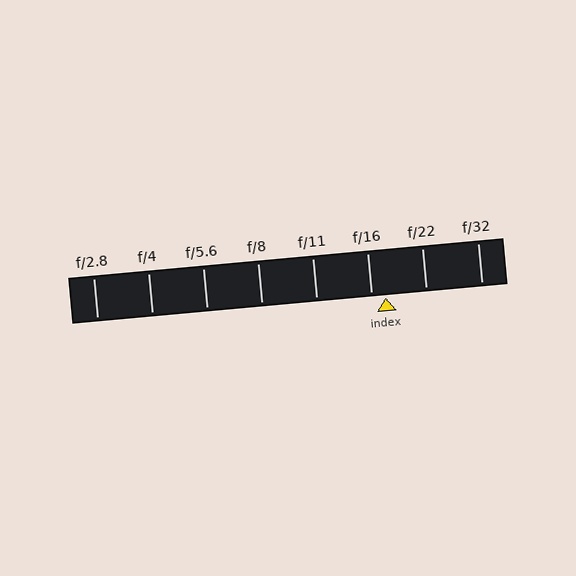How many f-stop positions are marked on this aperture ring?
There are 8 f-stop positions marked.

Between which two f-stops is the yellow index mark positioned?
The index mark is between f/16 and f/22.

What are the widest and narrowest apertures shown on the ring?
The widest aperture shown is f/2.8 and the narrowest is f/32.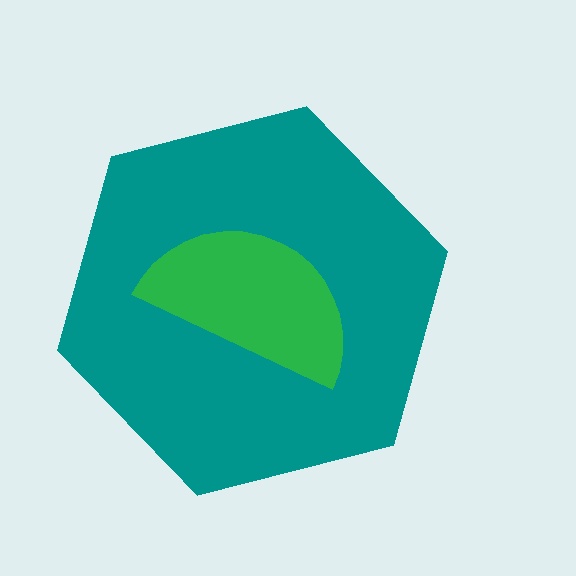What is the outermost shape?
The teal hexagon.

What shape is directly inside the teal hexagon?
The green semicircle.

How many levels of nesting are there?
2.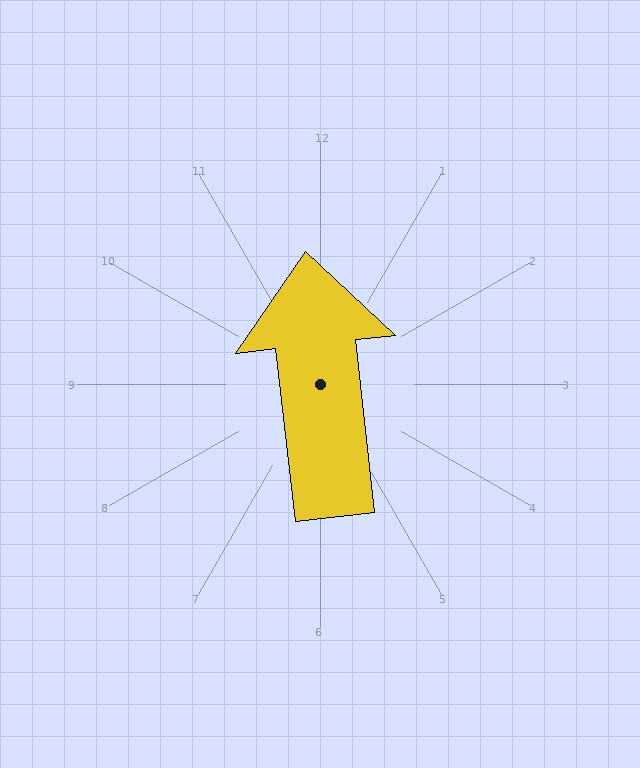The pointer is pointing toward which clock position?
Roughly 12 o'clock.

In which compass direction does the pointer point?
North.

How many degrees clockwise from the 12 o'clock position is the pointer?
Approximately 354 degrees.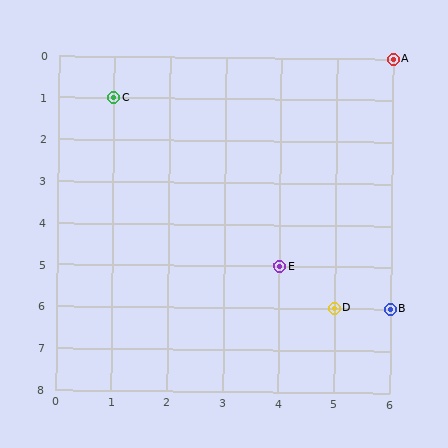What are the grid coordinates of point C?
Point C is at grid coordinates (1, 1).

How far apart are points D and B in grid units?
Points D and B are 1 column apart.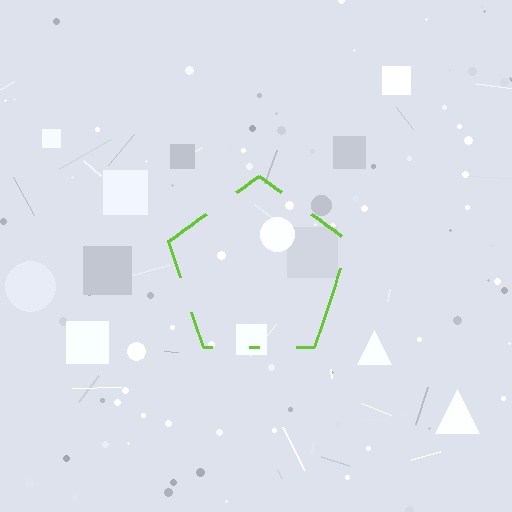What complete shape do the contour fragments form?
The contour fragments form a pentagon.